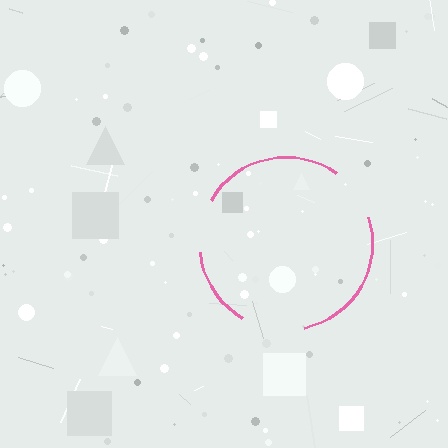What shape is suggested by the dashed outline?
The dashed outline suggests a circle.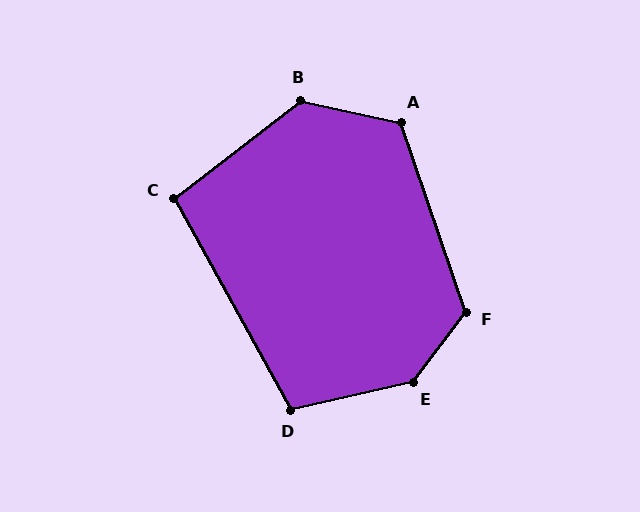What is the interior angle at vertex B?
Approximately 130 degrees (obtuse).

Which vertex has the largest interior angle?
E, at approximately 140 degrees.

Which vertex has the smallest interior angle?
C, at approximately 99 degrees.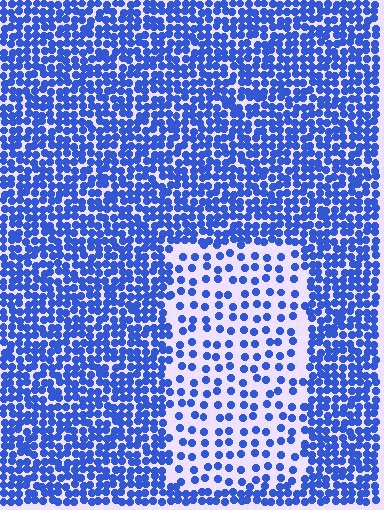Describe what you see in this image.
The image contains small blue elements arranged at two different densities. A rectangle-shaped region is visible where the elements are less densely packed than the surrounding area.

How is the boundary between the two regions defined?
The boundary is defined by a change in element density (approximately 2.5x ratio). All elements are the same color, size, and shape.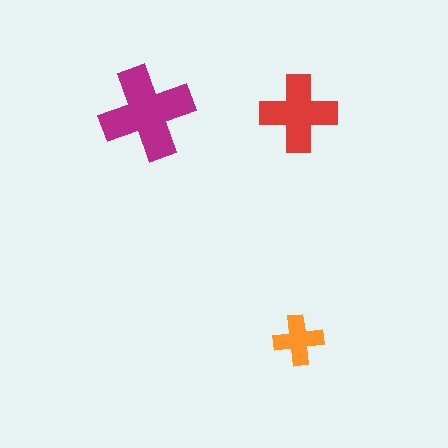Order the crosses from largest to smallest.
the magenta one, the red one, the orange one.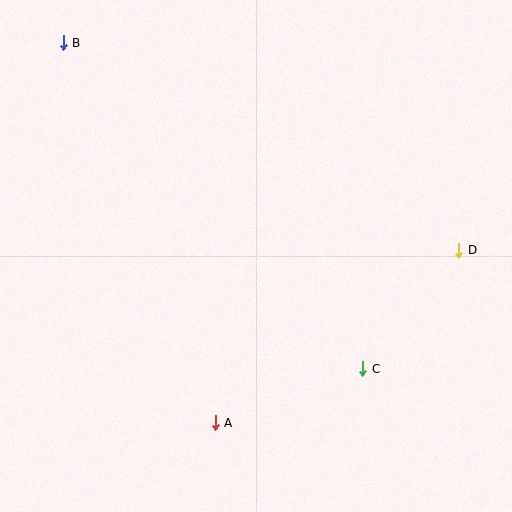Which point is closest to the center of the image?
Point C at (363, 369) is closest to the center.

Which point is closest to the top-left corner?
Point B is closest to the top-left corner.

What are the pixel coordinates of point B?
Point B is at (63, 43).